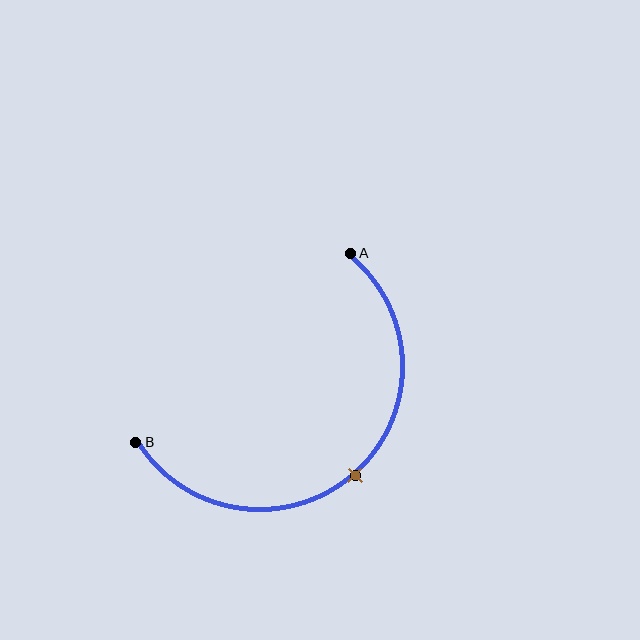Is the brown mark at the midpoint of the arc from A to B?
Yes. The brown mark lies on the arc at equal arc-length from both A and B — it is the arc midpoint.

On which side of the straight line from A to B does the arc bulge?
The arc bulges below and to the right of the straight line connecting A and B.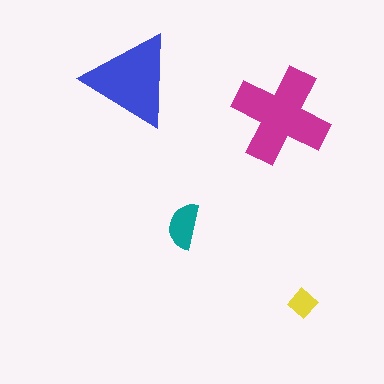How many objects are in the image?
There are 4 objects in the image.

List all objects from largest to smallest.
The magenta cross, the blue triangle, the teal semicircle, the yellow diamond.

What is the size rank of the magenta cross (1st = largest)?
1st.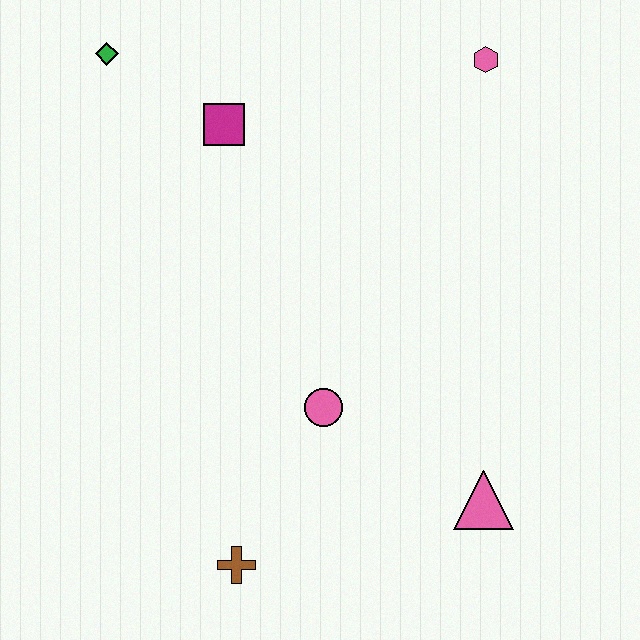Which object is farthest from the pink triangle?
The green diamond is farthest from the pink triangle.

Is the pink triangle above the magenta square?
No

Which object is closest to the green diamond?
The magenta square is closest to the green diamond.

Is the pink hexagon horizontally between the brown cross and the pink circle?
No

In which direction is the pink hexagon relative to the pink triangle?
The pink hexagon is above the pink triangle.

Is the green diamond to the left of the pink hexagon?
Yes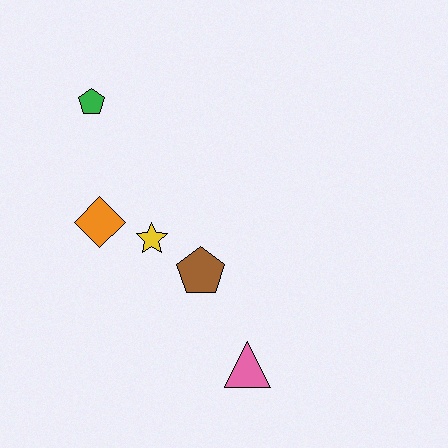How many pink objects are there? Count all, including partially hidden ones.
There is 1 pink object.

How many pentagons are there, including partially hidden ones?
There are 2 pentagons.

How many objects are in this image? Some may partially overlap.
There are 5 objects.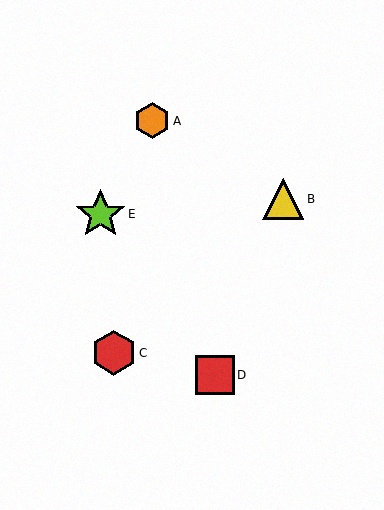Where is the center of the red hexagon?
The center of the red hexagon is at (114, 353).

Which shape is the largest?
The lime star (labeled E) is the largest.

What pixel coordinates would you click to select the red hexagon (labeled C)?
Click at (114, 353) to select the red hexagon C.